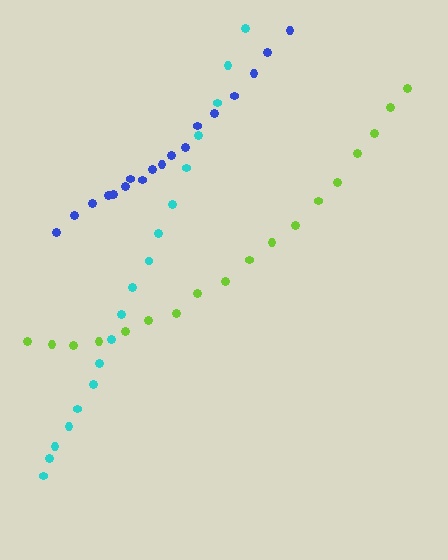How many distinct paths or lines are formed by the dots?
There are 3 distinct paths.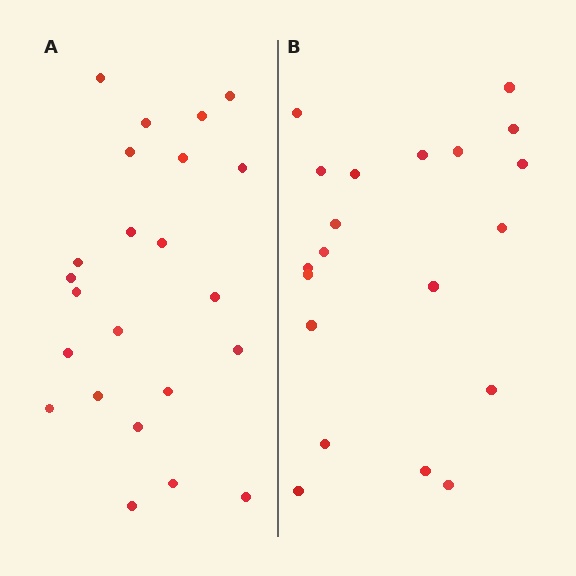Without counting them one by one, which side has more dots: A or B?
Region A (the left region) has more dots.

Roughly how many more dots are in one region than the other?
Region A has just a few more — roughly 2 or 3 more dots than region B.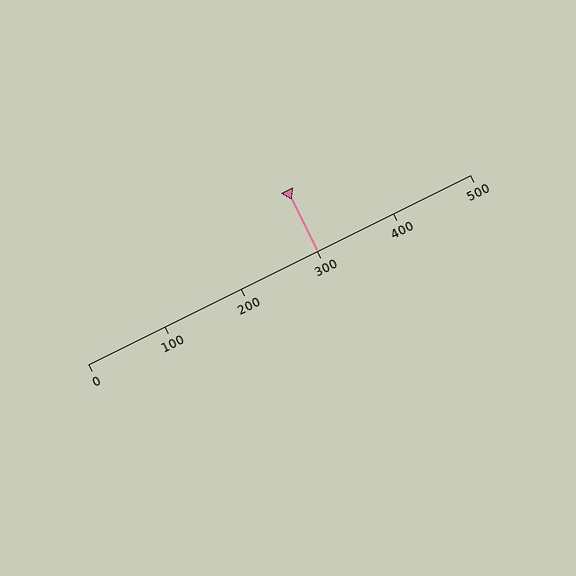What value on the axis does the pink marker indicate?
The marker indicates approximately 300.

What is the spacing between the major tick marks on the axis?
The major ticks are spaced 100 apart.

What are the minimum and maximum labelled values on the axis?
The axis runs from 0 to 500.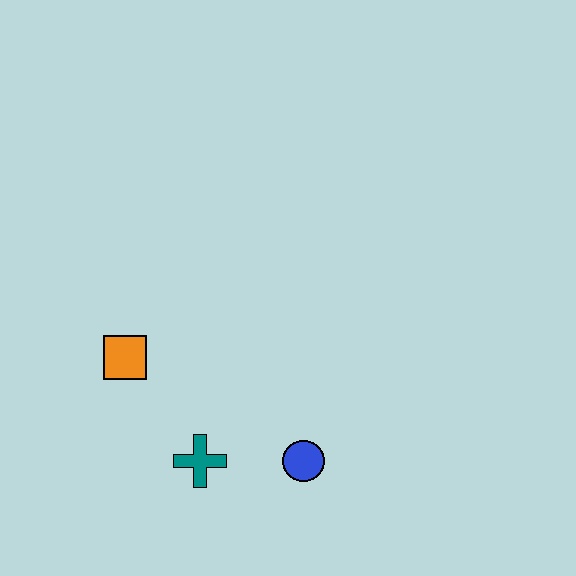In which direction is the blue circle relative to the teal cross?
The blue circle is to the right of the teal cross.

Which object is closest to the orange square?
The teal cross is closest to the orange square.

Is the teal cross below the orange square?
Yes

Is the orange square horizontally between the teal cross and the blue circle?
No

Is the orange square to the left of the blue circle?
Yes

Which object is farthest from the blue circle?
The orange square is farthest from the blue circle.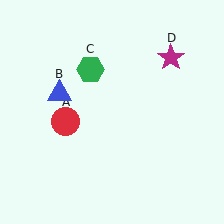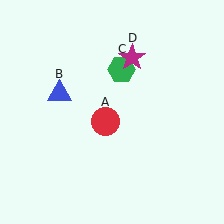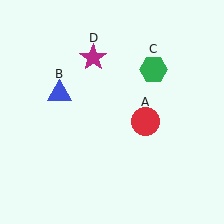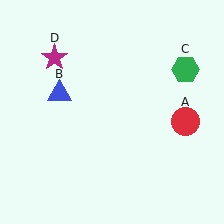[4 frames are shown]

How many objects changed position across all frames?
3 objects changed position: red circle (object A), green hexagon (object C), magenta star (object D).